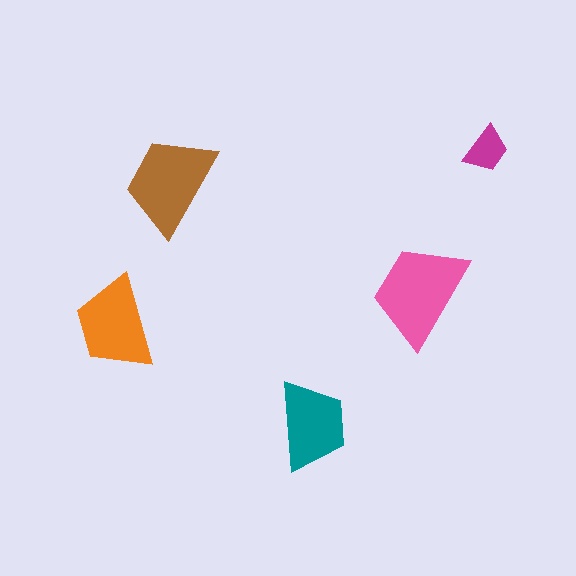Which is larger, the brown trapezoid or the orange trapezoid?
The brown one.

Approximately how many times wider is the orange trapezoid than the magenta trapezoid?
About 2 times wider.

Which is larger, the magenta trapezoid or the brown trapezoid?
The brown one.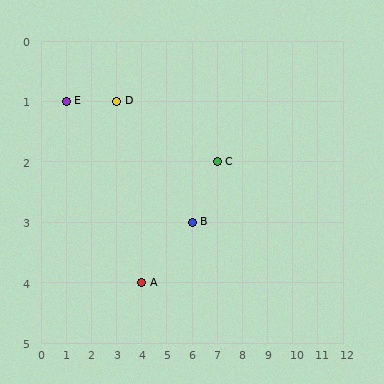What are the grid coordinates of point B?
Point B is at grid coordinates (6, 3).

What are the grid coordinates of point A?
Point A is at grid coordinates (4, 4).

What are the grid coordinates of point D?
Point D is at grid coordinates (3, 1).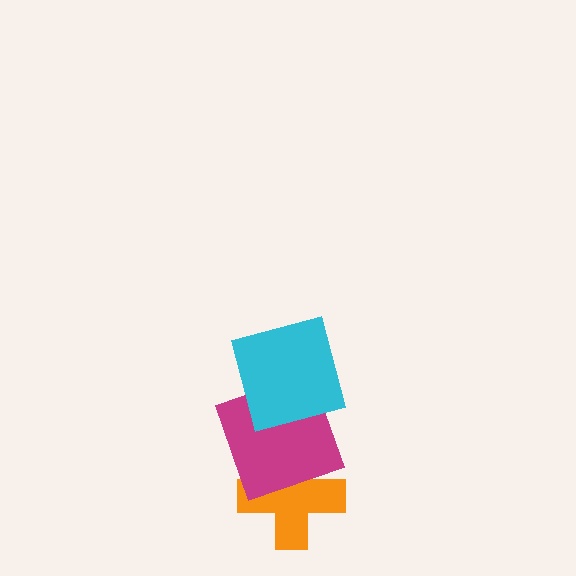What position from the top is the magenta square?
The magenta square is 2nd from the top.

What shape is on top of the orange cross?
The magenta square is on top of the orange cross.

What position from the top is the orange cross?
The orange cross is 3rd from the top.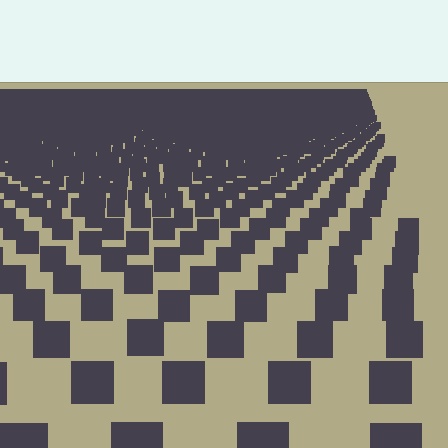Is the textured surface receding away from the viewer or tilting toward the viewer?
The surface is receding away from the viewer. Texture elements get smaller and denser toward the top.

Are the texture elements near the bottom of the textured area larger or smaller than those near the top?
Larger. Near the bottom, elements are closer to the viewer and appear at a bigger on-screen size.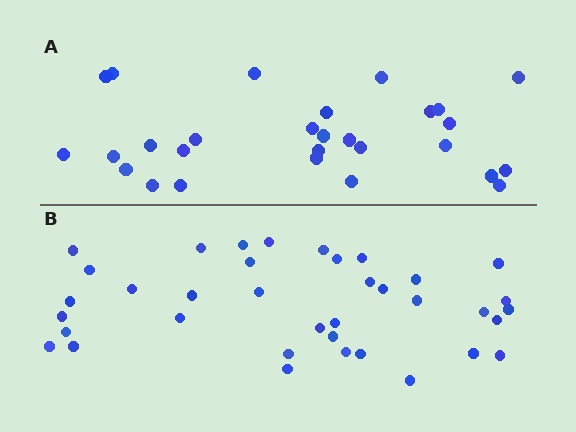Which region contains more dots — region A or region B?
Region B (the bottom region) has more dots.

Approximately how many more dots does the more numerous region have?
Region B has roughly 8 or so more dots than region A.